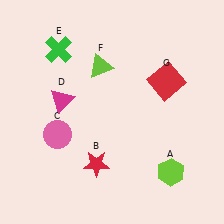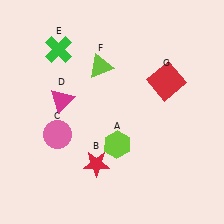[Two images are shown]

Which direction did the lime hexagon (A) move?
The lime hexagon (A) moved left.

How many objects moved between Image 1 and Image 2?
1 object moved between the two images.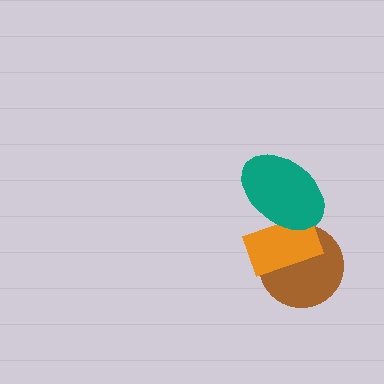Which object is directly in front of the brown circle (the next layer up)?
The orange rectangle is directly in front of the brown circle.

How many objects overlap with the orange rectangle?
2 objects overlap with the orange rectangle.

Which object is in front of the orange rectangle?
The teal ellipse is in front of the orange rectangle.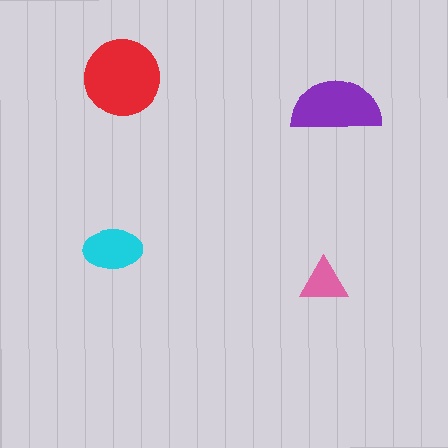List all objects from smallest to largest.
The pink triangle, the cyan ellipse, the purple semicircle, the red circle.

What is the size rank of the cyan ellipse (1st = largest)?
3rd.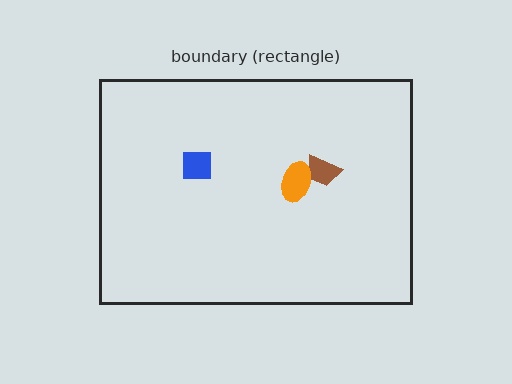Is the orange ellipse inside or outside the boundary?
Inside.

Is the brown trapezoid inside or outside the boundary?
Inside.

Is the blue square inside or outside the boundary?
Inside.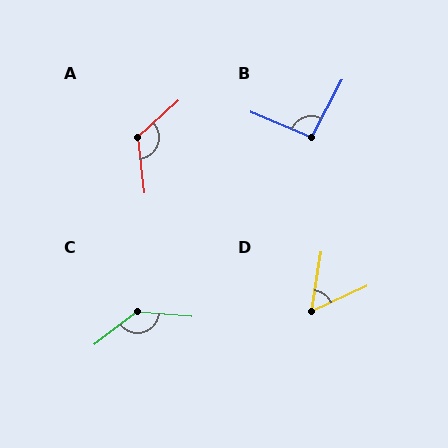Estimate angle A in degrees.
Approximately 125 degrees.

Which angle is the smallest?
D, at approximately 56 degrees.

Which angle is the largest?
C, at approximately 137 degrees.